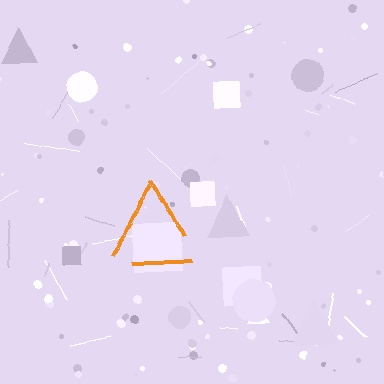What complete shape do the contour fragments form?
The contour fragments form a triangle.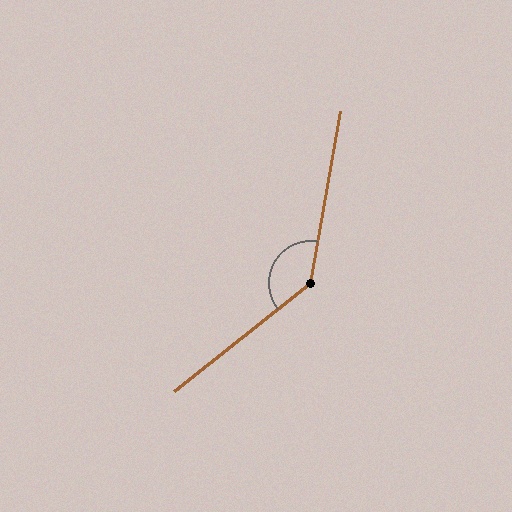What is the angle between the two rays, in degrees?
Approximately 138 degrees.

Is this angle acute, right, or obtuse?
It is obtuse.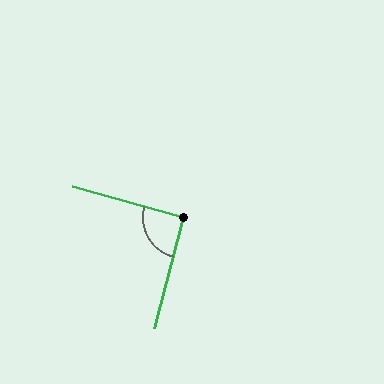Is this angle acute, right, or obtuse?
It is approximately a right angle.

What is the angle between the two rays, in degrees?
Approximately 91 degrees.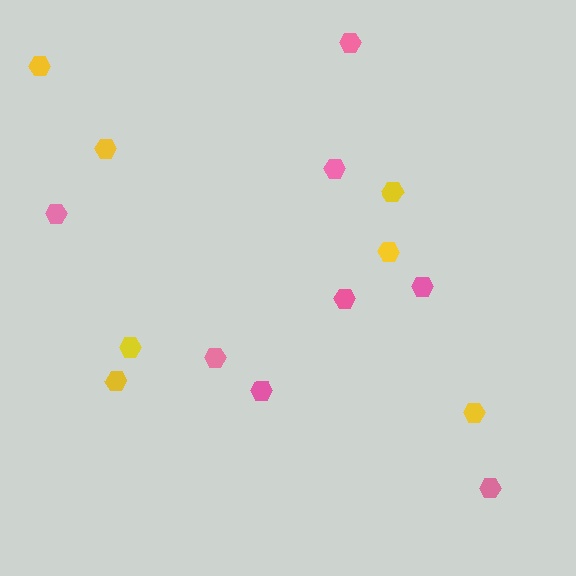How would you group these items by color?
There are 2 groups: one group of yellow hexagons (7) and one group of pink hexagons (8).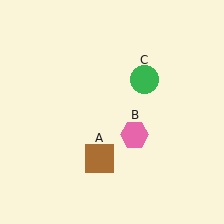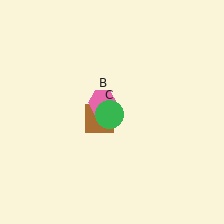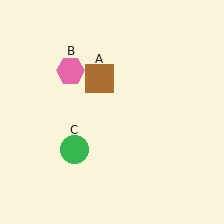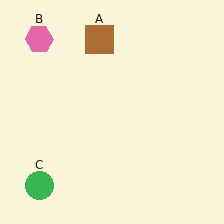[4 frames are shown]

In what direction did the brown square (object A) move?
The brown square (object A) moved up.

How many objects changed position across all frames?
3 objects changed position: brown square (object A), pink hexagon (object B), green circle (object C).